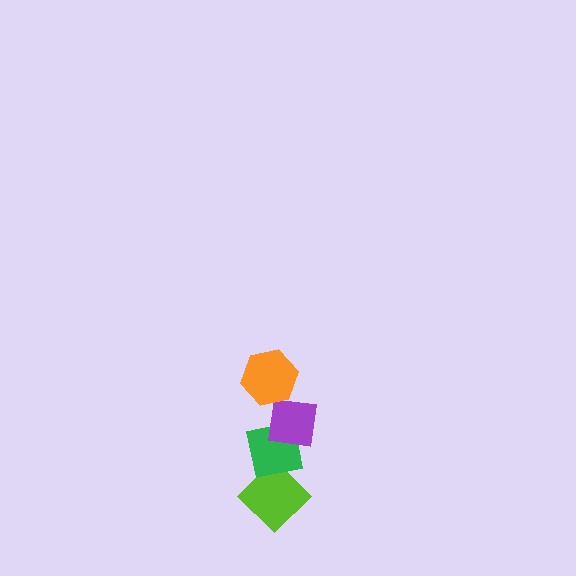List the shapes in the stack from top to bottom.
From top to bottom: the orange hexagon, the purple square, the green square, the lime diamond.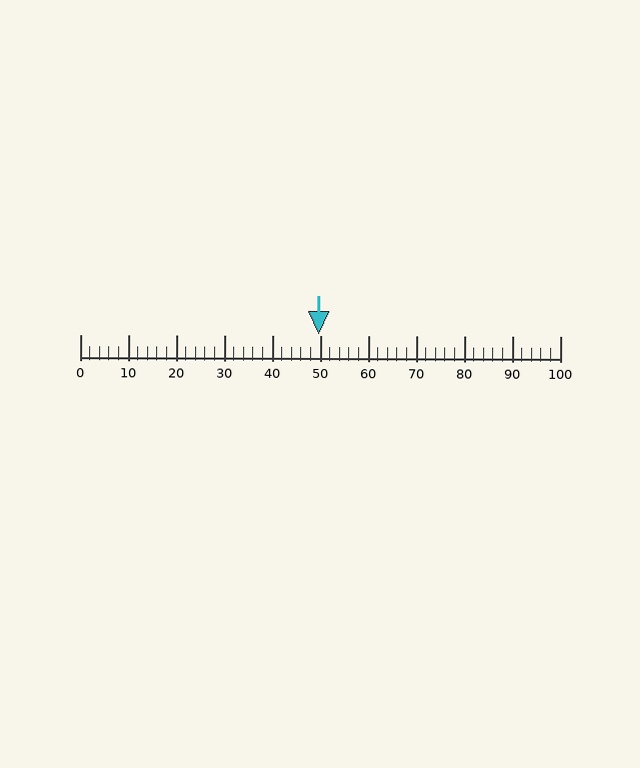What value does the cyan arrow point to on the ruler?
The cyan arrow points to approximately 50.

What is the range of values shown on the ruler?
The ruler shows values from 0 to 100.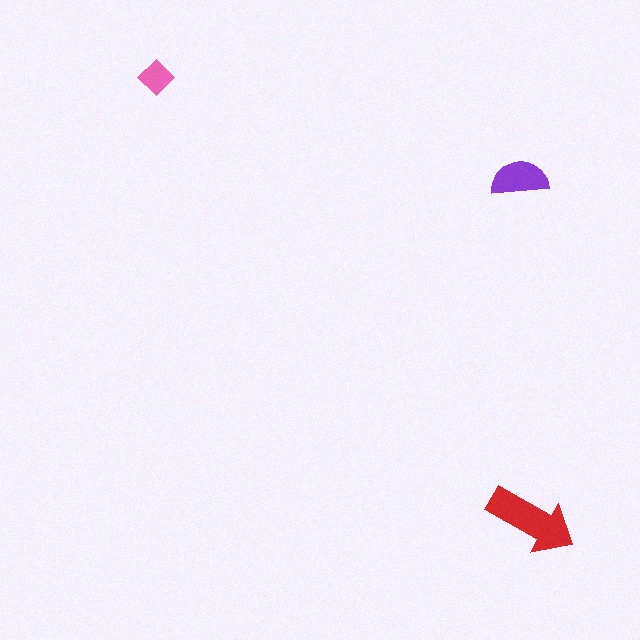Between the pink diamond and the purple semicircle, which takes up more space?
The purple semicircle.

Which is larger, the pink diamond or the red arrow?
The red arrow.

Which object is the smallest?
The pink diamond.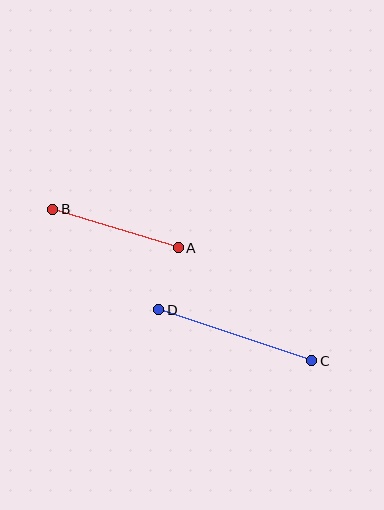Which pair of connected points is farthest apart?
Points C and D are farthest apart.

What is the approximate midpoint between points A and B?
The midpoint is at approximately (116, 228) pixels.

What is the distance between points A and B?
The distance is approximately 131 pixels.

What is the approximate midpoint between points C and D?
The midpoint is at approximately (235, 335) pixels.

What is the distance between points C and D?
The distance is approximately 161 pixels.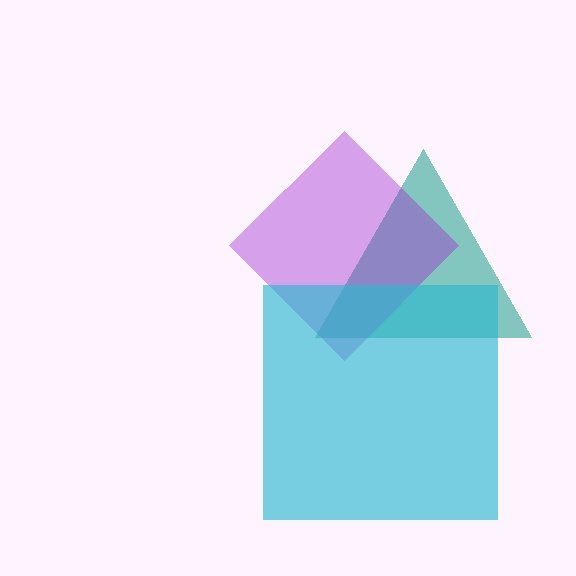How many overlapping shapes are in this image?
There are 3 overlapping shapes in the image.